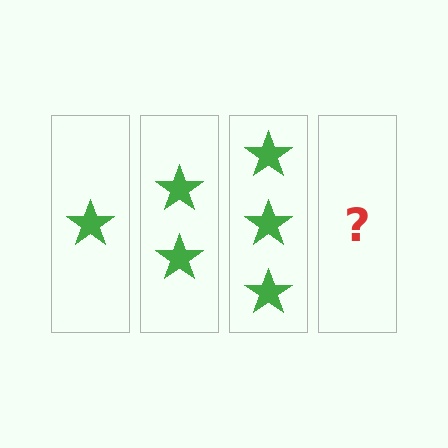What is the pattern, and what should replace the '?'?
The pattern is that each step adds one more star. The '?' should be 4 stars.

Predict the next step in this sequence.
The next step is 4 stars.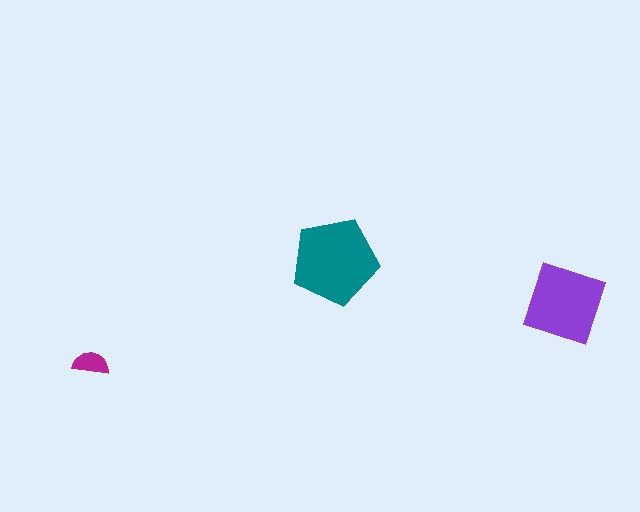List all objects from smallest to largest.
The magenta semicircle, the purple square, the teal pentagon.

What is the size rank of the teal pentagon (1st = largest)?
1st.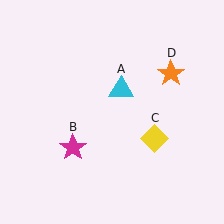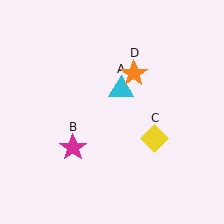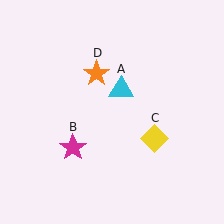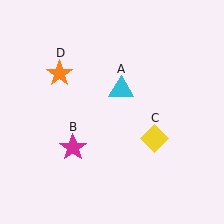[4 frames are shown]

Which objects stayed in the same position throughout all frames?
Cyan triangle (object A) and magenta star (object B) and yellow diamond (object C) remained stationary.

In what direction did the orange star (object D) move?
The orange star (object D) moved left.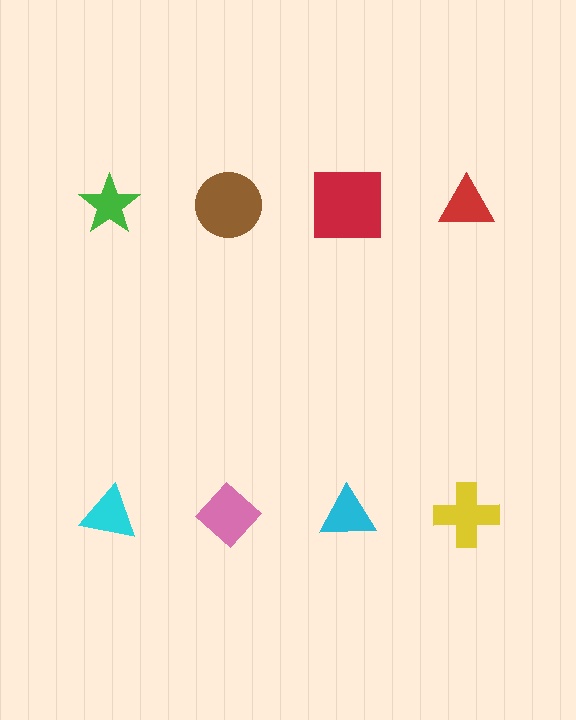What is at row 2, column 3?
A cyan triangle.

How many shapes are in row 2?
4 shapes.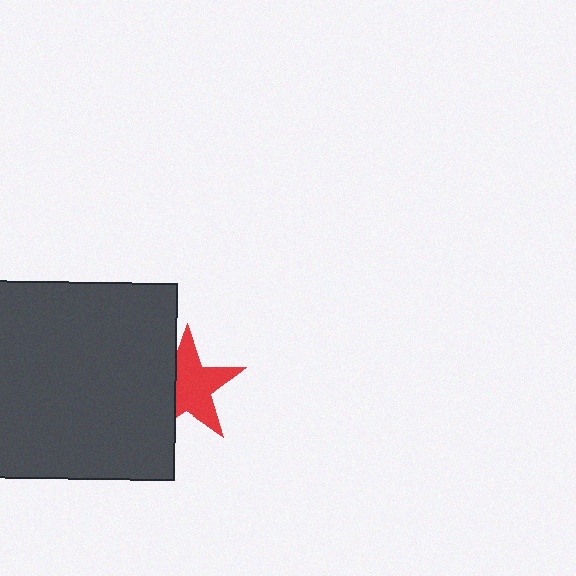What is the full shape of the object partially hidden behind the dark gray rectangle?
The partially hidden object is a red star.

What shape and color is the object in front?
The object in front is a dark gray rectangle.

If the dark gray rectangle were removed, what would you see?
You would see the complete red star.